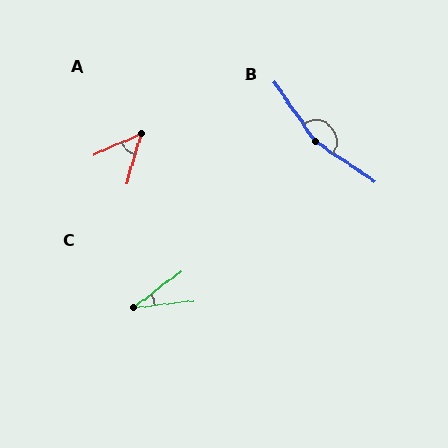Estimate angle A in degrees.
Approximately 50 degrees.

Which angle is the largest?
B, at approximately 159 degrees.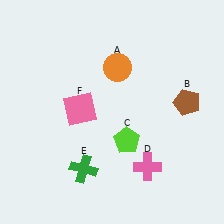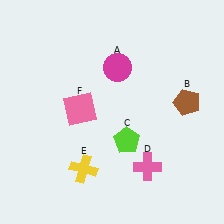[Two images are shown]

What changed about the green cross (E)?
In Image 1, E is green. In Image 2, it changed to yellow.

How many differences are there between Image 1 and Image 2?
There are 2 differences between the two images.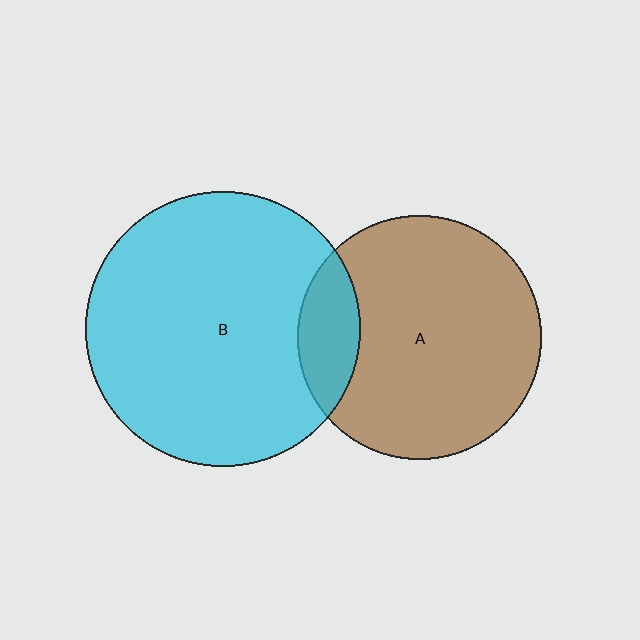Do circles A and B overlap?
Yes.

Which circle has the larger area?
Circle B (cyan).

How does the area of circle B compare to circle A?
Approximately 1.3 times.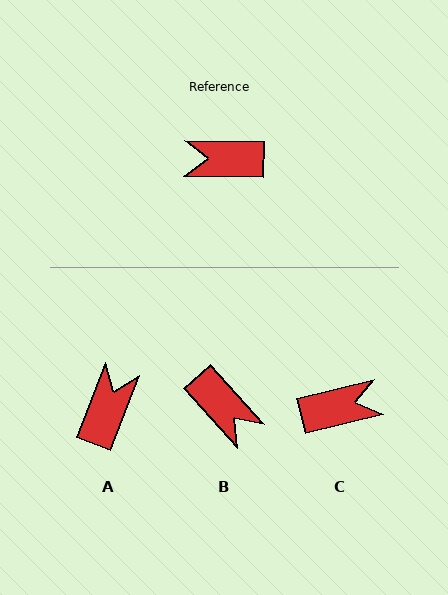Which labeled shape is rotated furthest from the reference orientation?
C, about 166 degrees away.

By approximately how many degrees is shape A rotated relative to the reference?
Approximately 111 degrees clockwise.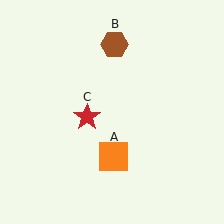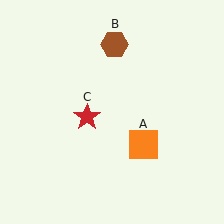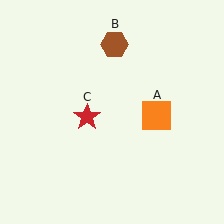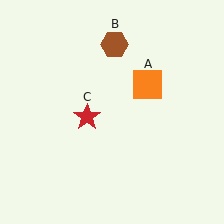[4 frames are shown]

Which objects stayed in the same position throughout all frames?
Brown hexagon (object B) and red star (object C) remained stationary.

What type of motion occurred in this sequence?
The orange square (object A) rotated counterclockwise around the center of the scene.